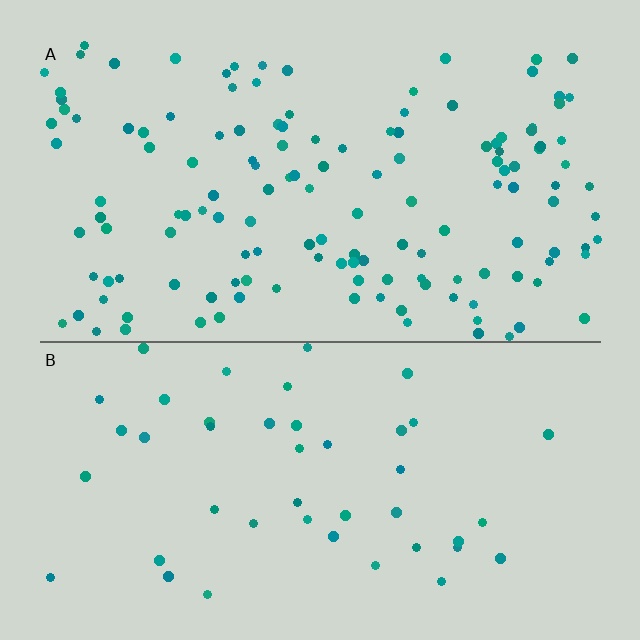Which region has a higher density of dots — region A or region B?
A (the top).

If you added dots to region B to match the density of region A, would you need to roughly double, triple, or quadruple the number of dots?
Approximately triple.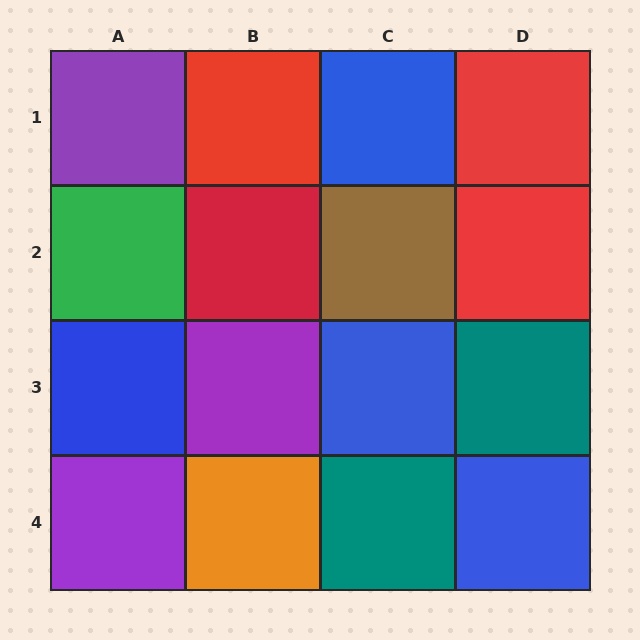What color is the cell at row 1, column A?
Purple.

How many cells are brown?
1 cell is brown.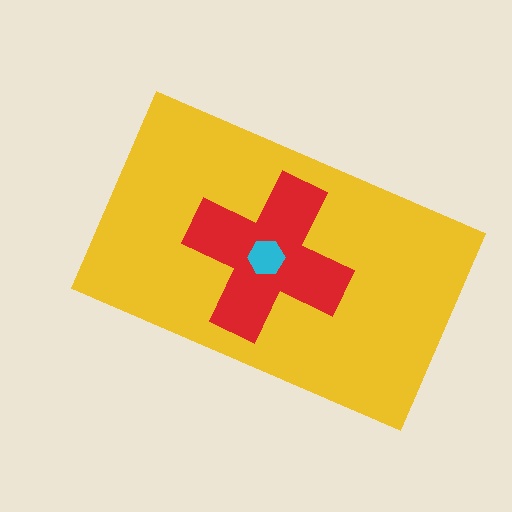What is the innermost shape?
The cyan hexagon.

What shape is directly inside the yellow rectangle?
The red cross.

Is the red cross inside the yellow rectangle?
Yes.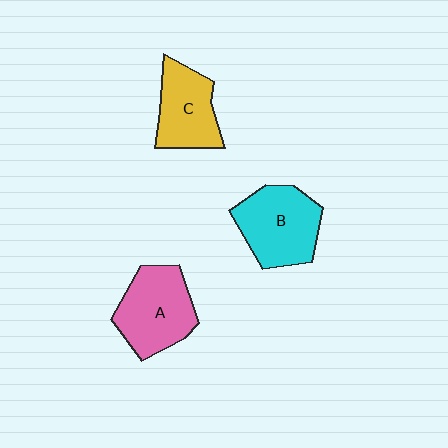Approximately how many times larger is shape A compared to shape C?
Approximately 1.2 times.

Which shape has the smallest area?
Shape C (yellow).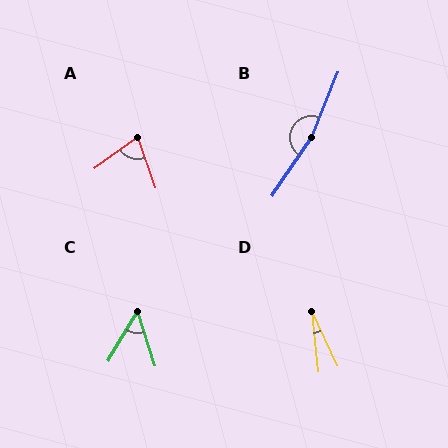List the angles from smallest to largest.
D (19°), C (49°), A (74°), B (168°).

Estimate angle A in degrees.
Approximately 74 degrees.